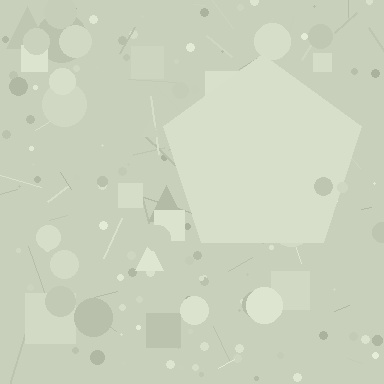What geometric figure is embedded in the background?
A pentagon is embedded in the background.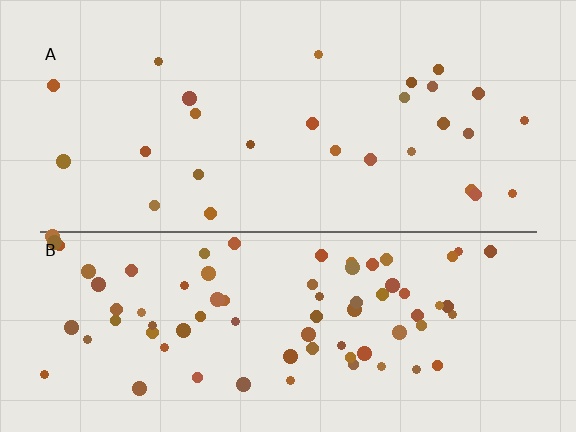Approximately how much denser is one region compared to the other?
Approximately 2.8× — region B over region A.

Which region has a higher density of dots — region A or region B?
B (the bottom).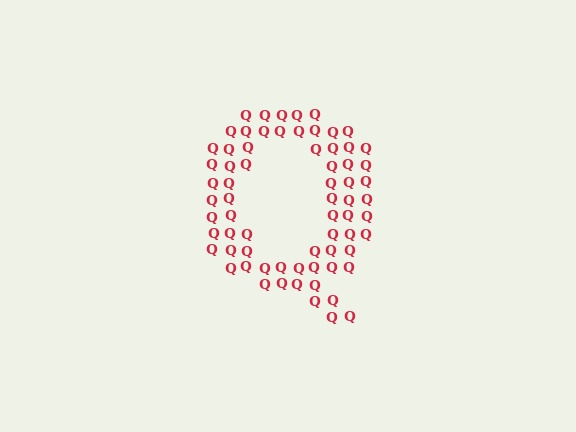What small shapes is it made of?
It is made of small letter Q's.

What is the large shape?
The large shape is the letter Q.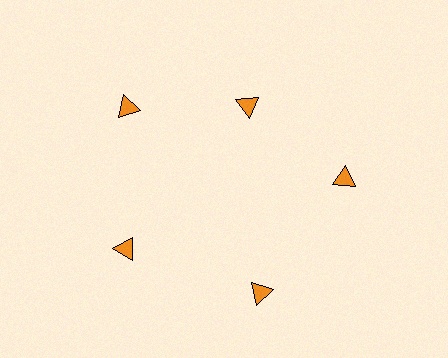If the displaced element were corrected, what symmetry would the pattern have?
It would have 5-fold rotational symmetry — the pattern would map onto itself every 72 degrees.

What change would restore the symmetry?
The symmetry would be restored by moving it outward, back onto the ring so that all 5 triangles sit at equal angles and equal distance from the center.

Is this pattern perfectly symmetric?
No. The 5 orange triangles are arranged in a ring, but one element near the 1 o'clock position is pulled inward toward the center, breaking the 5-fold rotational symmetry.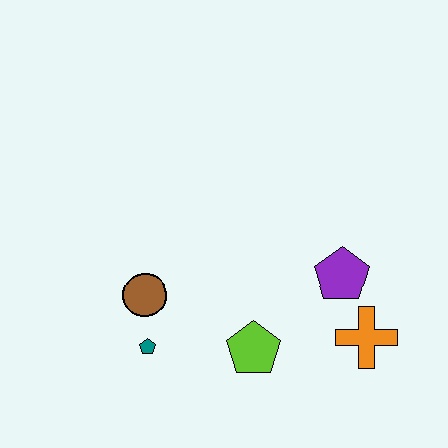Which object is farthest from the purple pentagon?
The teal pentagon is farthest from the purple pentagon.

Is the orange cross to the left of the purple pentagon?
No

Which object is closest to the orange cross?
The purple pentagon is closest to the orange cross.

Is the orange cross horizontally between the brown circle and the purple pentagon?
No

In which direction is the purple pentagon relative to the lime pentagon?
The purple pentagon is to the right of the lime pentagon.